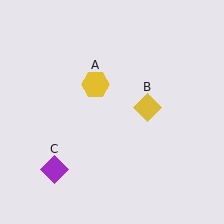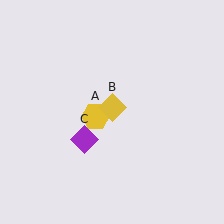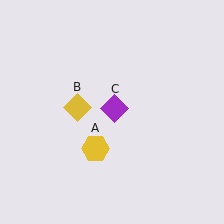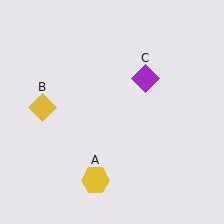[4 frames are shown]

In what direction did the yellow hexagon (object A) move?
The yellow hexagon (object A) moved down.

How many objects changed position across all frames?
3 objects changed position: yellow hexagon (object A), yellow diamond (object B), purple diamond (object C).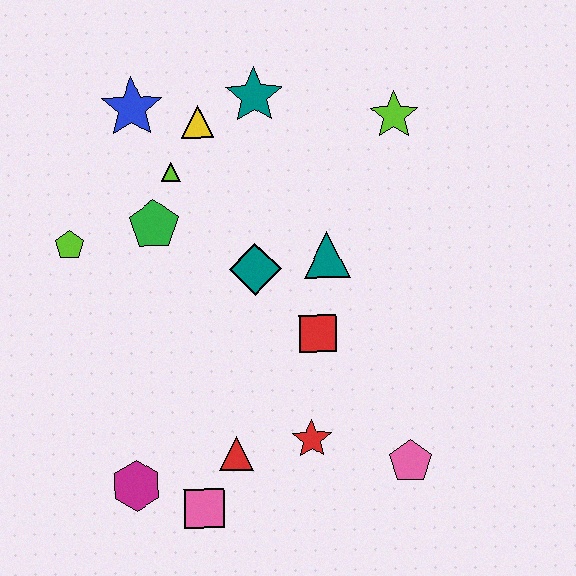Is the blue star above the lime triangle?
Yes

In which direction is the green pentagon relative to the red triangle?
The green pentagon is above the red triangle.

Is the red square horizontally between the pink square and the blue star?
No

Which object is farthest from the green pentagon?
The pink pentagon is farthest from the green pentagon.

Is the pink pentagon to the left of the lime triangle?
No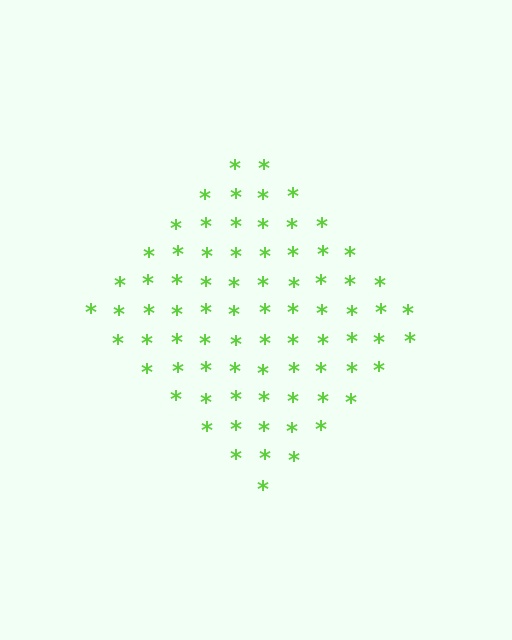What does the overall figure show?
The overall figure shows a diamond.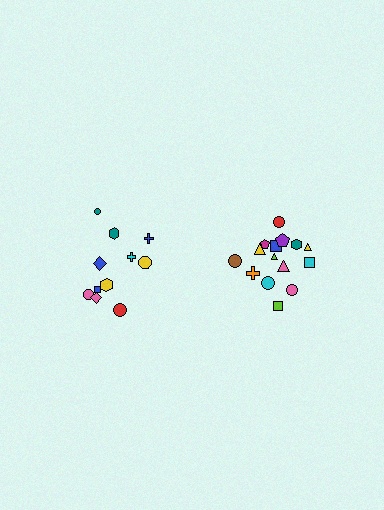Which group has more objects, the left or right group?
The right group.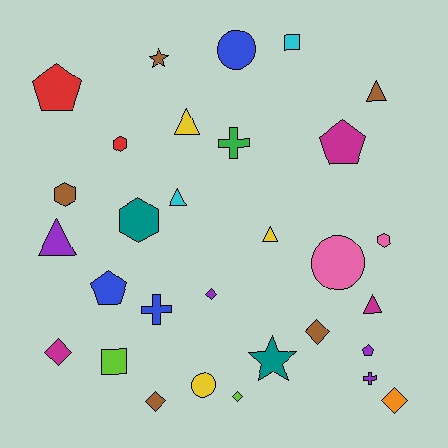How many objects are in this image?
There are 30 objects.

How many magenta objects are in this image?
There are 3 magenta objects.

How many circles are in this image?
There are 3 circles.